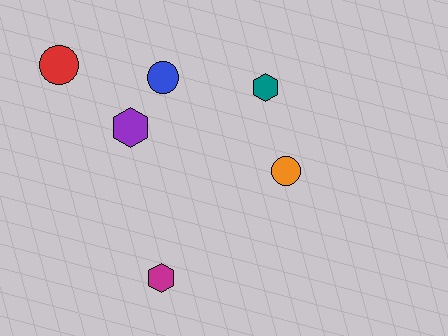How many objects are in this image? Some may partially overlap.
There are 6 objects.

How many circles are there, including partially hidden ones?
There are 3 circles.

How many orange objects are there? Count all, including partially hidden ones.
There is 1 orange object.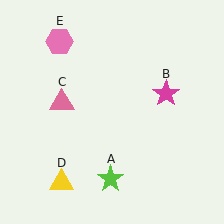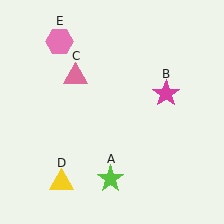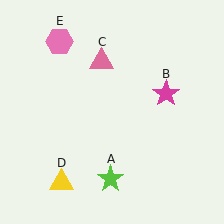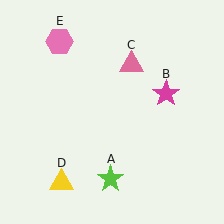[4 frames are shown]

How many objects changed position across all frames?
1 object changed position: pink triangle (object C).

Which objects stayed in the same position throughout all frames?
Lime star (object A) and magenta star (object B) and yellow triangle (object D) and pink hexagon (object E) remained stationary.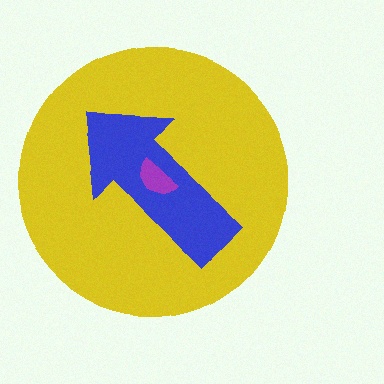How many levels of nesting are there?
3.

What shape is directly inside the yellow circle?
The blue arrow.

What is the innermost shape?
The purple semicircle.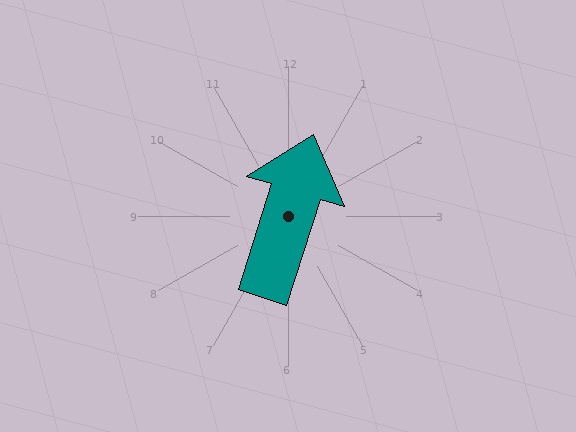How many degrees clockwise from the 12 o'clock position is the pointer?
Approximately 17 degrees.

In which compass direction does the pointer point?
North.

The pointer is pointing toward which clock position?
Roughly 1 o'clock.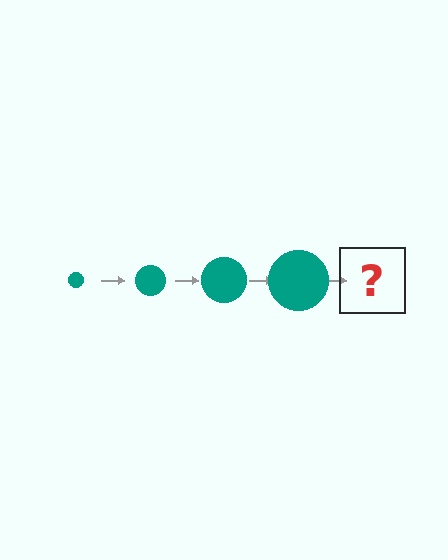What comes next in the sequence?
The next element should be a teal circle, larger than the previous one.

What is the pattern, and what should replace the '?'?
The pattern is that the circle gets progressively larger each step. The '?' should be a teal circle, larger than the previous one.